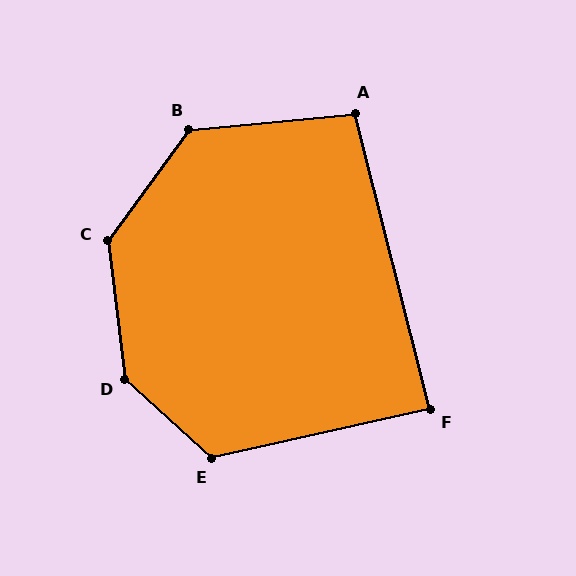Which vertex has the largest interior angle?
D, at approximately 140 degrees.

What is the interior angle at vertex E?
Approximately 125 degrees (obtuse).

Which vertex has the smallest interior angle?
F, at approximately 88 degrees.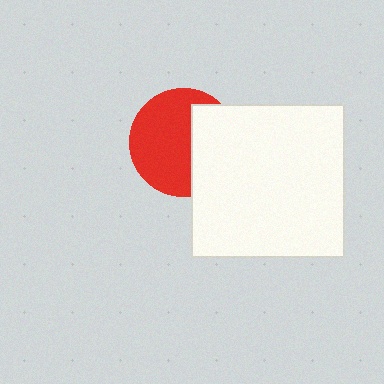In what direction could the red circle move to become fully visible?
The red circle could move left. That would shift it out from behind the white square entirely.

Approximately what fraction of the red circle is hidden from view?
Roughly 38% of the red circle is hidden behind the white square.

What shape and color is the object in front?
The object in front is a white square.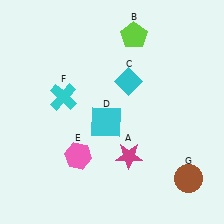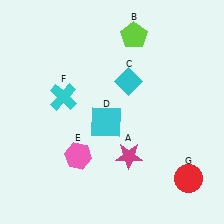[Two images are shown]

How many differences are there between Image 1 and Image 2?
There is 1 difference between the two images.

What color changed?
The circle (G) changed from brown in Image 1 to red in Image 2.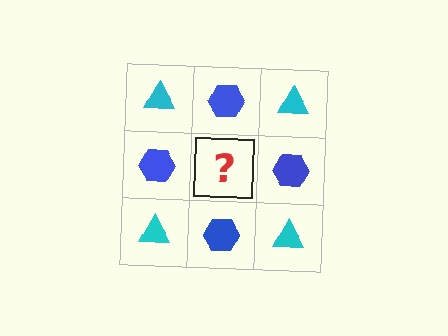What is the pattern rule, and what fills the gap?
The rule is that it alternates cyan triangle and blue hexagon in a checkerboard pattern. The gap should be filled with a cyan triangle.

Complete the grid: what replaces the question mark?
The question mark should be replaced with a cyan triangle.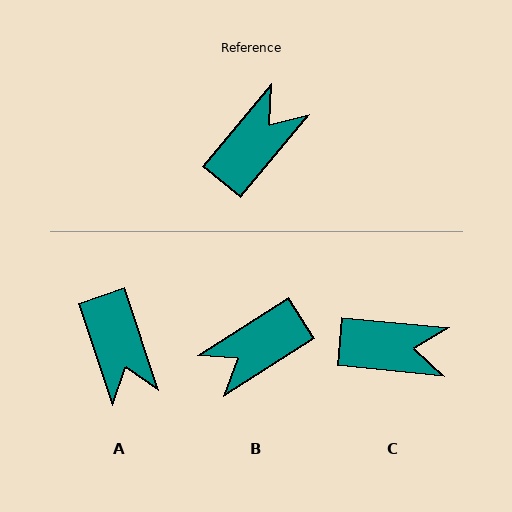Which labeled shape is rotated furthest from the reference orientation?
B, about 162 degrees away.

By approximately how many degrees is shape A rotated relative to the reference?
Approximately 122 degrees clockwise.